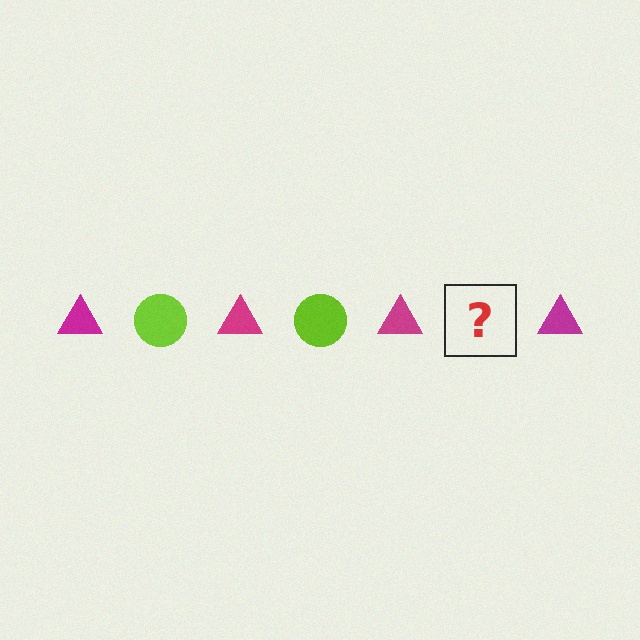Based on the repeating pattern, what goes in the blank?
The blank should be a lime circle.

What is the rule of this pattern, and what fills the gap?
The rule is that the pattern alternates between magenta triangle and lime circle. The gap should be filled with a lime circle.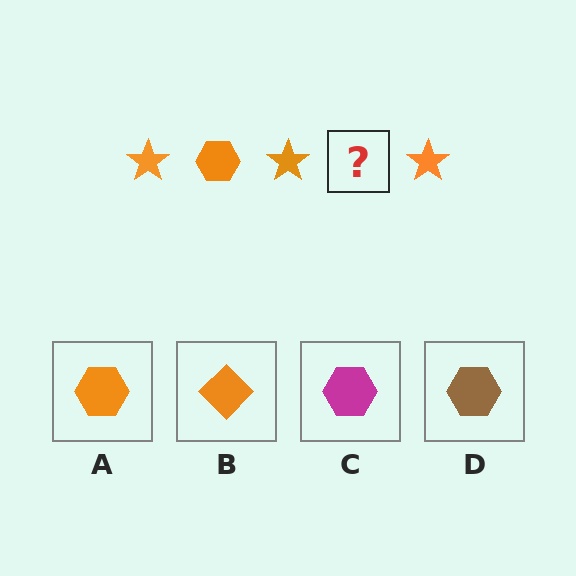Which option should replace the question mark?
Option A.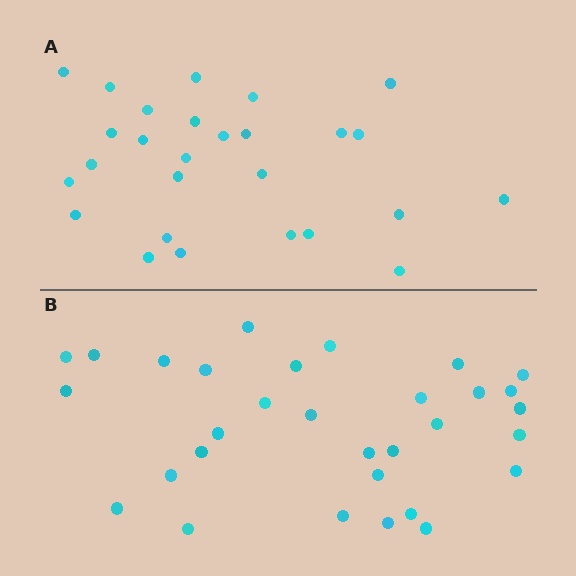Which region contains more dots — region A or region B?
Region B (the bottom region) has more dots.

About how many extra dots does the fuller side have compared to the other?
Region B has about 4 more dots than region A.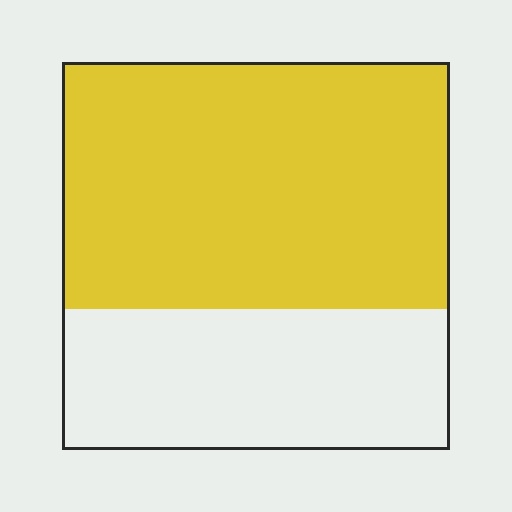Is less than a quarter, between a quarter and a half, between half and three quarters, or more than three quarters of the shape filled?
Between half and three quarters.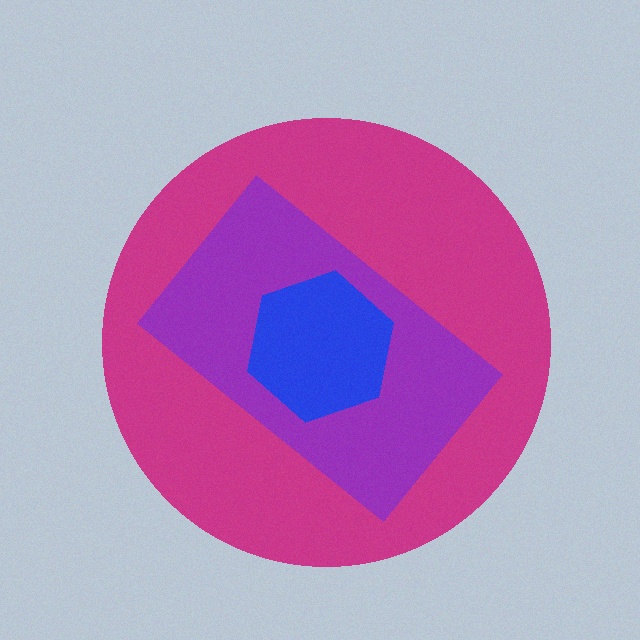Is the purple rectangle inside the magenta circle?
Yes.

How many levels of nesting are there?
3.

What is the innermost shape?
The blue hexagon.